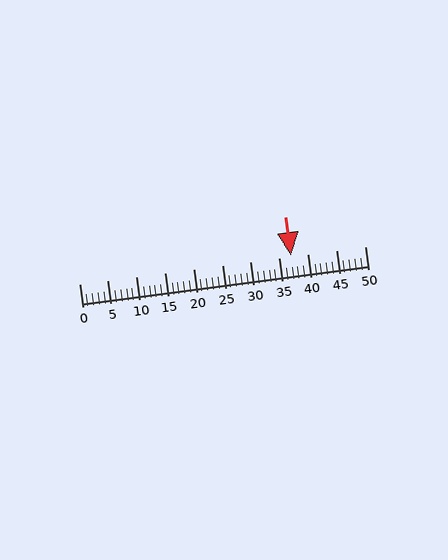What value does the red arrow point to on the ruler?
The red arrow points to approximately 37.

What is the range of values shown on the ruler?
The ruler shows values from 0 to 50.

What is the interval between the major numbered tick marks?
The major tick marks are spaced 5 units apart.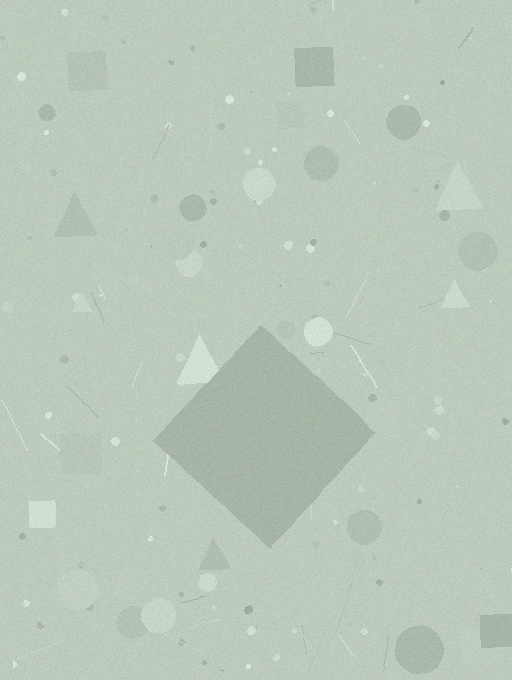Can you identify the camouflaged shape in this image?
The camouflaged shape is a diamond.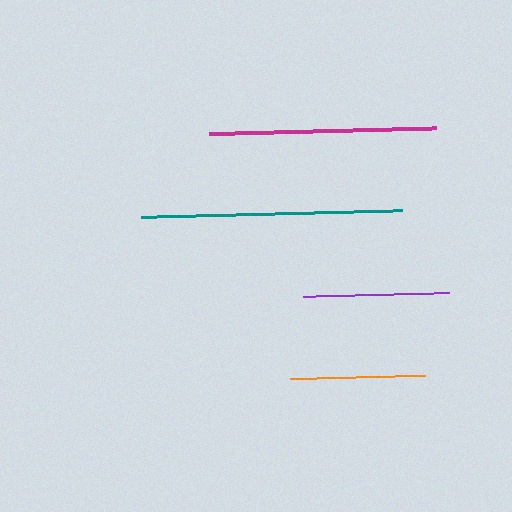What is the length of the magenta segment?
The magenta segment is approximately 227 pixels long.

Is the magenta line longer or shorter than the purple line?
The magenta line is longer than the purple line.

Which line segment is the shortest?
The orange line is the shortest at approximately 135 pixels.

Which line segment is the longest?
The teal line is the longest at approximately 261 pixels.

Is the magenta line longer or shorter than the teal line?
The teal line is longer than the magenta line.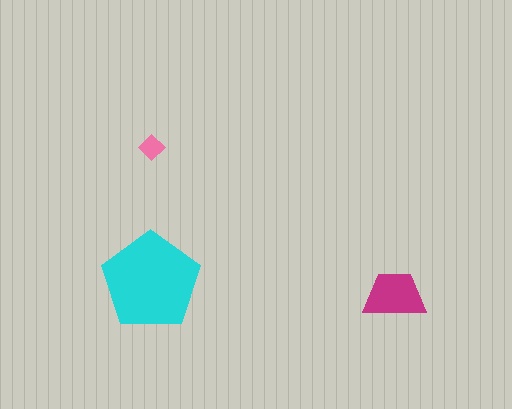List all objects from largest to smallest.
The cyan pentagon, the magenta trapezoid, the pink diamond.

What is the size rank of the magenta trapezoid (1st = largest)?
2nd.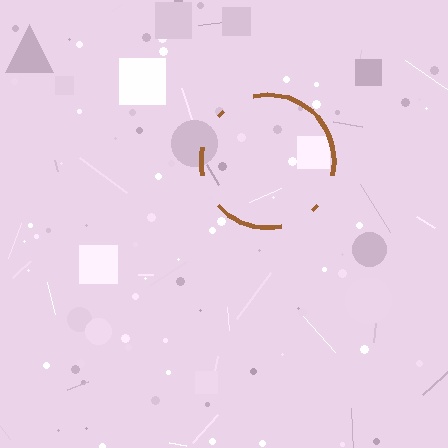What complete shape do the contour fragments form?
The contour fragments form a circle.